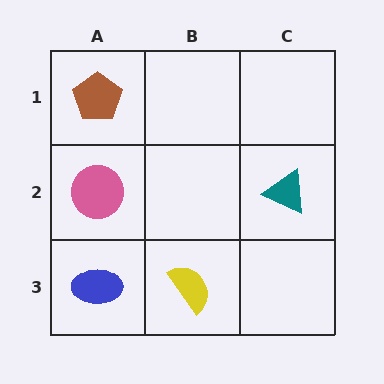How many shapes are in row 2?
2 shapes.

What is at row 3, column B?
A yellow semicircle.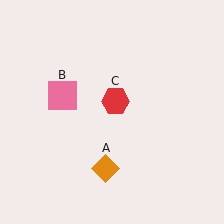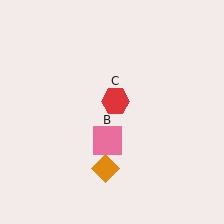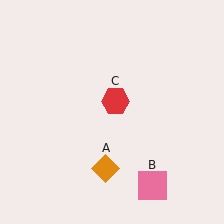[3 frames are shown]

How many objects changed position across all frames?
1 object changed position: pink square (object B).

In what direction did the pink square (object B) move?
The pink square (object B) moved down and to the right.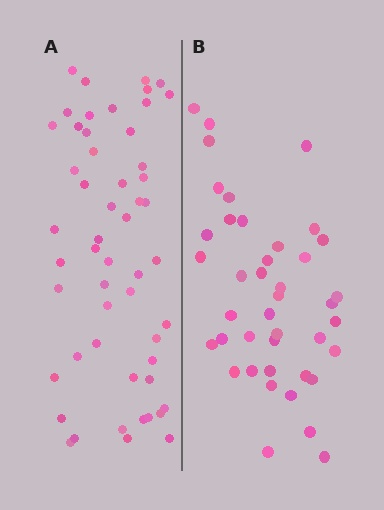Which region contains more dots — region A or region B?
Region A (the left region) has more dots.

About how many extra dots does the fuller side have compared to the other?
Region A has roughly 12 or so more dots than region B.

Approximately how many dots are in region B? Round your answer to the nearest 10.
About 40 dots. (The exact count is 41, which rounds to 40.)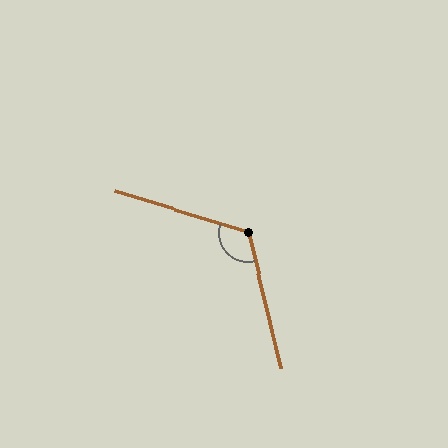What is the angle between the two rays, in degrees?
Approximately 121 degrees.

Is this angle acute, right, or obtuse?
It is obtuse.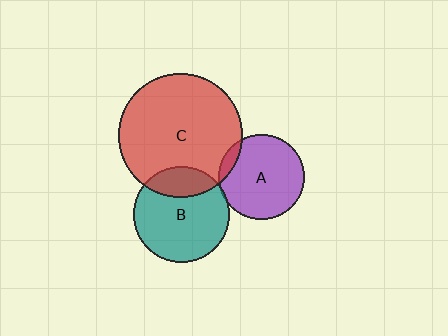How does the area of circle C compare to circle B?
Approximately 1.7 times.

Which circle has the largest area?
Circle C (red).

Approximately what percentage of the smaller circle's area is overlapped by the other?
Approximately 20%.